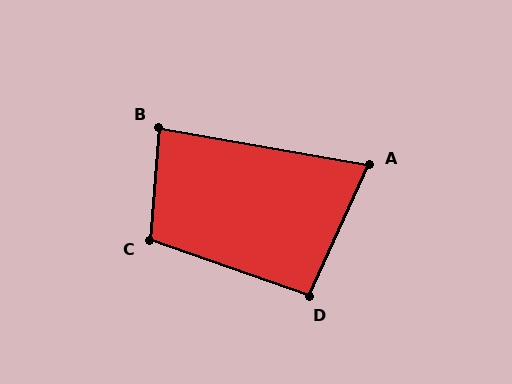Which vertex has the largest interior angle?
C, at approximately 105 degrees.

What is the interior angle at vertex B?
Approximately 85 degrees (acute).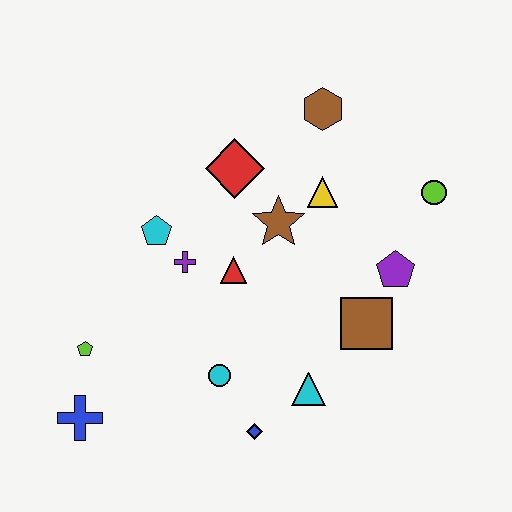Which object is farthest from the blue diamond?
The brown hexagon is farthest from the blue diamond.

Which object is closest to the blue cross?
The lime pentagon is closest to the blue cross.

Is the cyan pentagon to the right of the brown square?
No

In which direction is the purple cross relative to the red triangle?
The purple cross is to the left of the red triangle.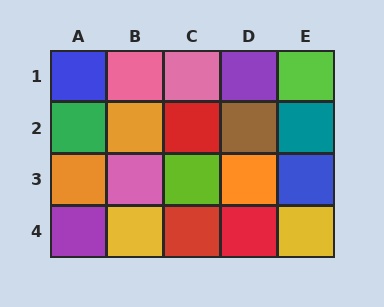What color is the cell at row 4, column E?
Yellow.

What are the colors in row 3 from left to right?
Orange, pink, lime, orange, blue.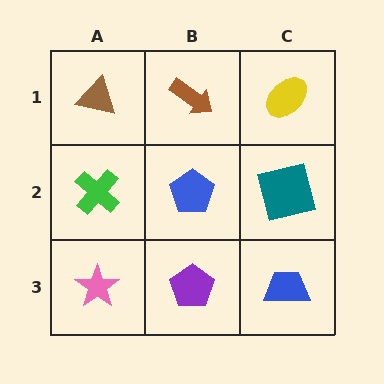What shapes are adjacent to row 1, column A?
A green cross (row 2, column A), a brown arrow (row 1, column B).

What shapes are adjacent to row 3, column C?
A teal square (row 2, column C), a purple pentagon (row 3, column B).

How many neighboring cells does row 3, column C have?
2.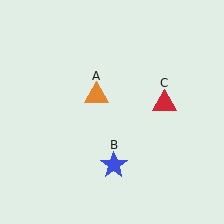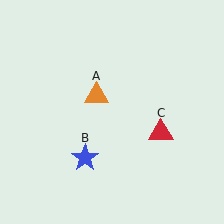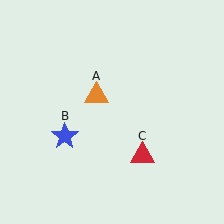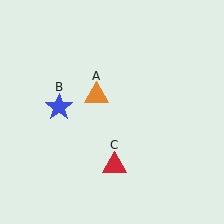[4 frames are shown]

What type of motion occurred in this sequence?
The blue star (object B), red triangle (object C) rotated clockwise around the center of the scene.